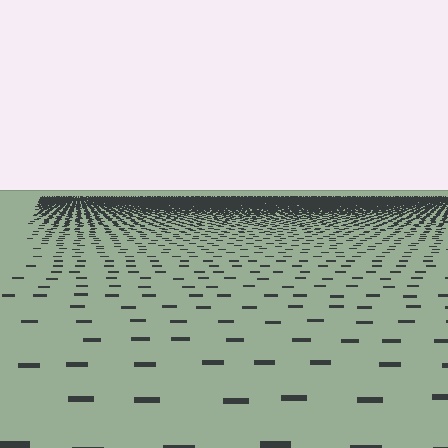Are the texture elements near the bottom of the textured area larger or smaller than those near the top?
Larger. Near the bottom, elements are closer to the viewer and appear at a bigger on-screen size.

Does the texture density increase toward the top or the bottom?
Density increases toward the top.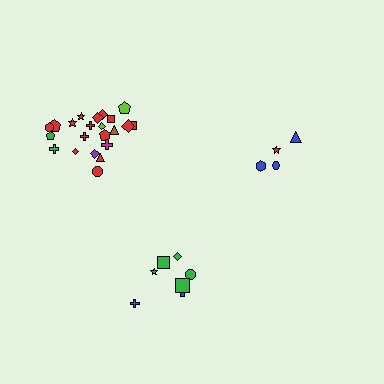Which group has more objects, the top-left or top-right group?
The top-left group.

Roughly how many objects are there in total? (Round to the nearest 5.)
Roughly 35 objects in total.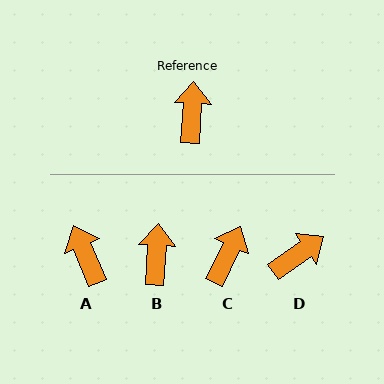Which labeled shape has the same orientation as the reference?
B.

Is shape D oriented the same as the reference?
No, it is off by about 52 degrees.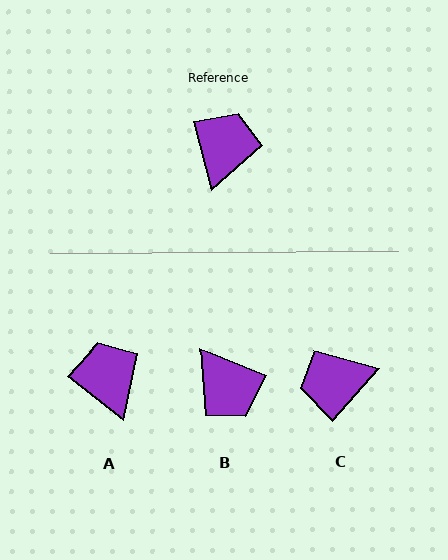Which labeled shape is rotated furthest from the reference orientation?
B, about 127 degrees away.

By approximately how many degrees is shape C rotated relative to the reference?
Approximately 123 degrees counter-clockwise.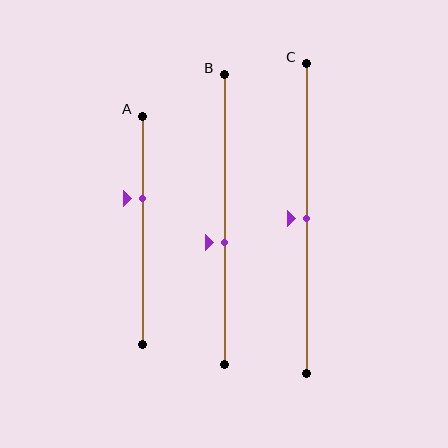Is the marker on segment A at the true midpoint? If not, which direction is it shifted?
No, the marker on segment A is shifted upward by about 14% of the segment length.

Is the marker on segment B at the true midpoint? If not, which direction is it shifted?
No, the marker on segment B is shifted downward by about 8% of the segment length.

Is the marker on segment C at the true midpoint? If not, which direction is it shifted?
Yes, the marker on segment C is at the true midpoint.